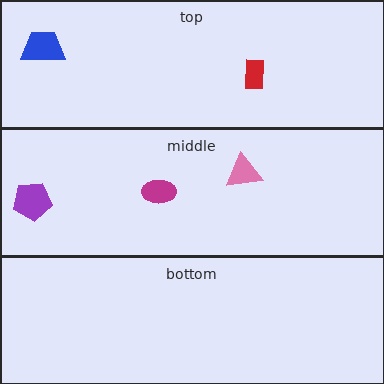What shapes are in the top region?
The blue trapezoid, the red rectangle.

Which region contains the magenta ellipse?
The middle region.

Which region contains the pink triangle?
The middle region.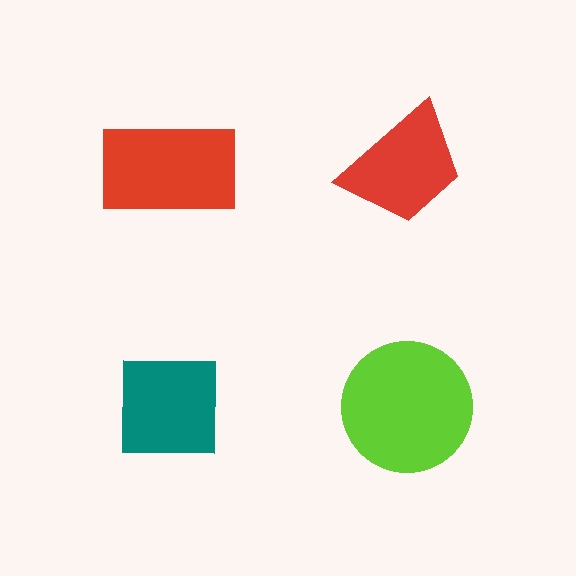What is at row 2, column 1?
A teal square.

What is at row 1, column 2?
A red trapezoid.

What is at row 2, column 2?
A lime circle.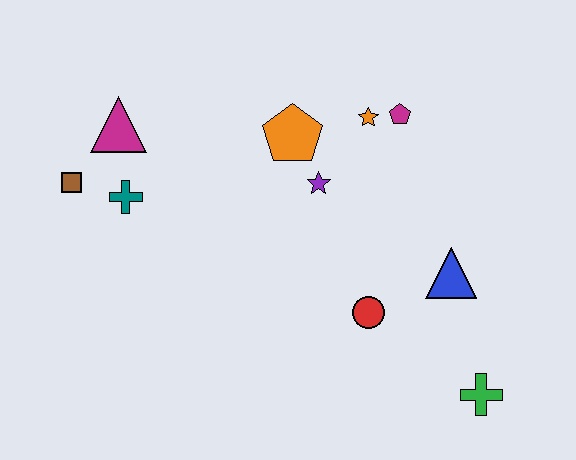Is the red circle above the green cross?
Yes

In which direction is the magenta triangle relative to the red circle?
The magenta triangle is to the left of the red circle.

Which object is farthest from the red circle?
The brown square is farthest from the red circle.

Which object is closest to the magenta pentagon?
The orange star is closest to the magenta pentagon.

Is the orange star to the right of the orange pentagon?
Yes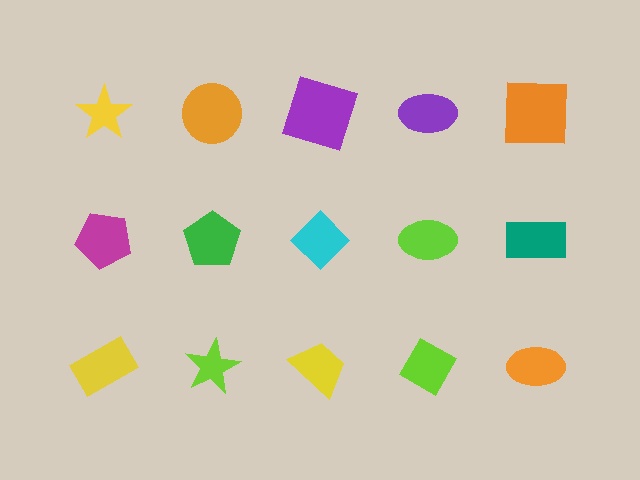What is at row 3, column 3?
A yellow trapezoid.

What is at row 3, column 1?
A yellow rectangle.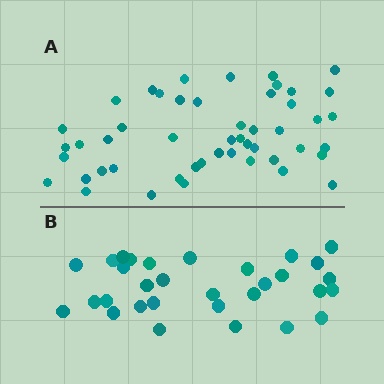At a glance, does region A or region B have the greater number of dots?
Region A (the top region) has more dots.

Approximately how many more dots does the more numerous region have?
Region A has approximately 20 more dots than region B.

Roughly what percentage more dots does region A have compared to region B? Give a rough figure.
About 60% more.